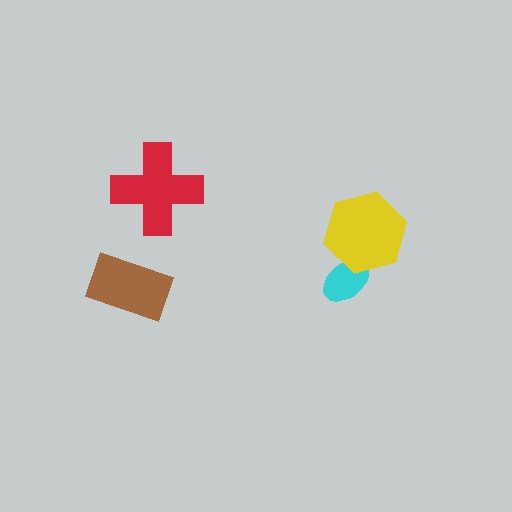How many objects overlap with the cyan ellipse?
1 object overlaps with the cyan ellipse.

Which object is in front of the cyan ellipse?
The yellow hexagon is in front of the cyan ellipse.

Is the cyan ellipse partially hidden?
Yes, it is partially covered by another shape.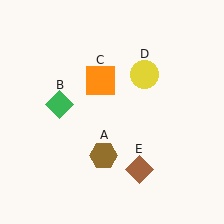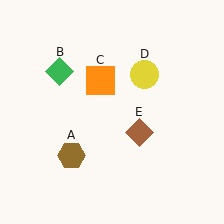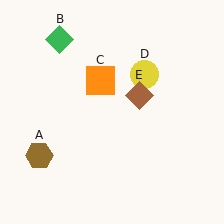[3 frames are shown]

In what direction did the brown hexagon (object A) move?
The brown hexagon (object A) moved left.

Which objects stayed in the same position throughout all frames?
Orange square (object C) and yellow circle (object D) remained stationary.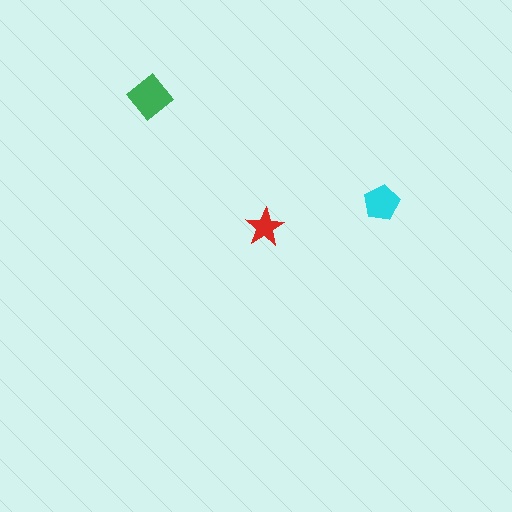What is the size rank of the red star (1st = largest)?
3rd.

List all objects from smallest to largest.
The red star, the cyan pentagon, the green diamond.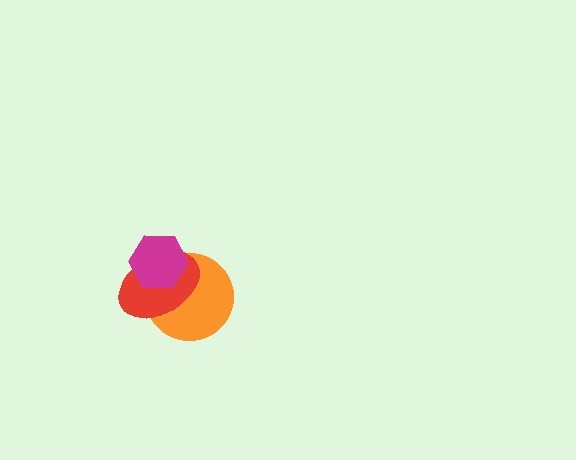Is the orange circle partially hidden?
Yes, it is partially covered by another shape.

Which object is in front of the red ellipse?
The magenta hexagon is in front of the red ellipse.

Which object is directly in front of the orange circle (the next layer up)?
The red ellipse is directly in front of the orange circle.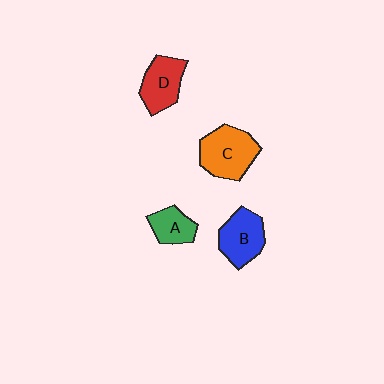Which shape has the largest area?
Shape C (orange).